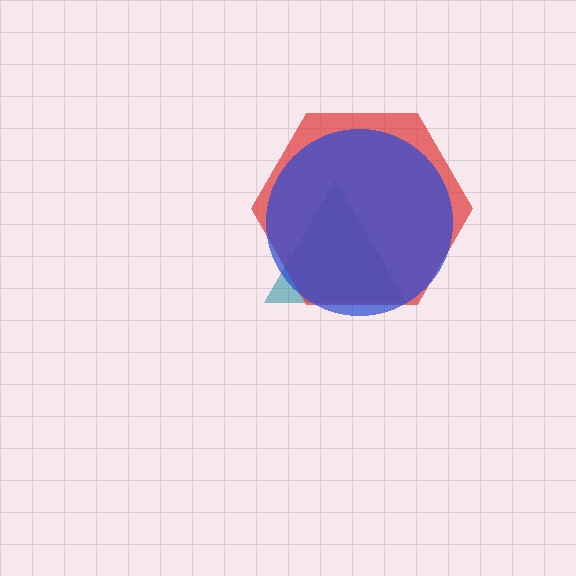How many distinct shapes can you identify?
There are 3 distinct shapes: a teal triangle, a red hexagon, a blue circle.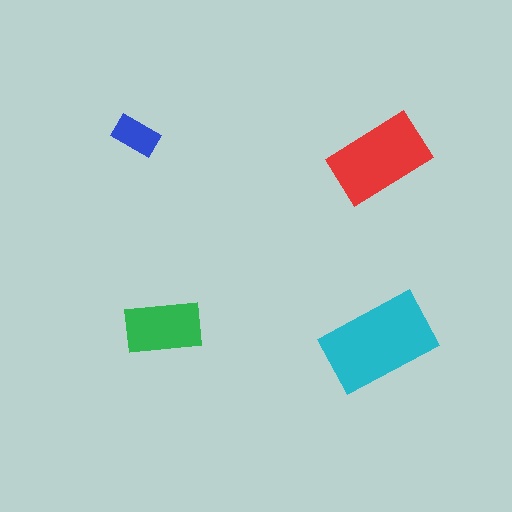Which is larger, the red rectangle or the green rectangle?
The red one.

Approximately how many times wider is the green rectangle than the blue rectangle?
About 1.5 times wider.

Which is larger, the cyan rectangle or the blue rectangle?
The cyan one.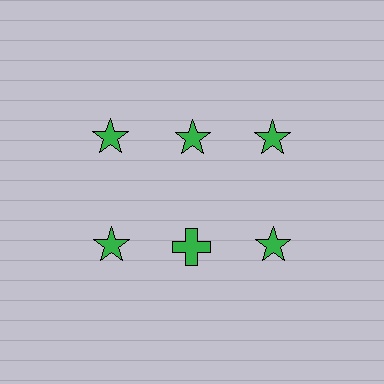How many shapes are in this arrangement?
There are 6 shapes arranged in a grid pattern.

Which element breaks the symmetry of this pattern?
The green cross in the second row, second from left column breaks the symmetry. All other shapes are green stars.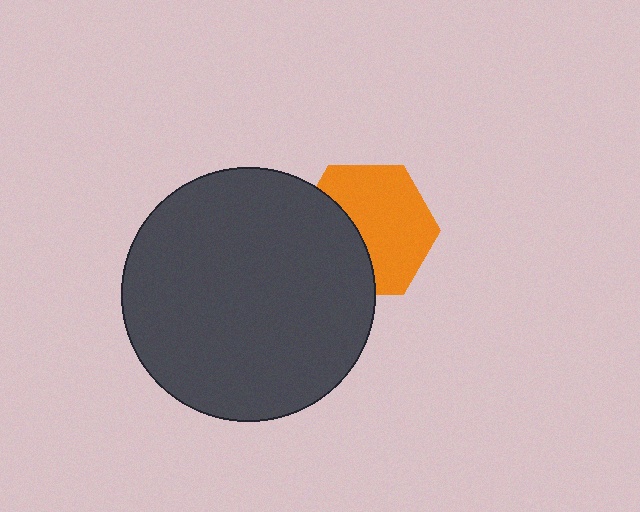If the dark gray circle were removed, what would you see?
You would see the complete orange hexagon.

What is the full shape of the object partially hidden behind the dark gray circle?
The partially hidden object is an orange hexagon.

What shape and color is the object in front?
The object in front is a dark gray circle.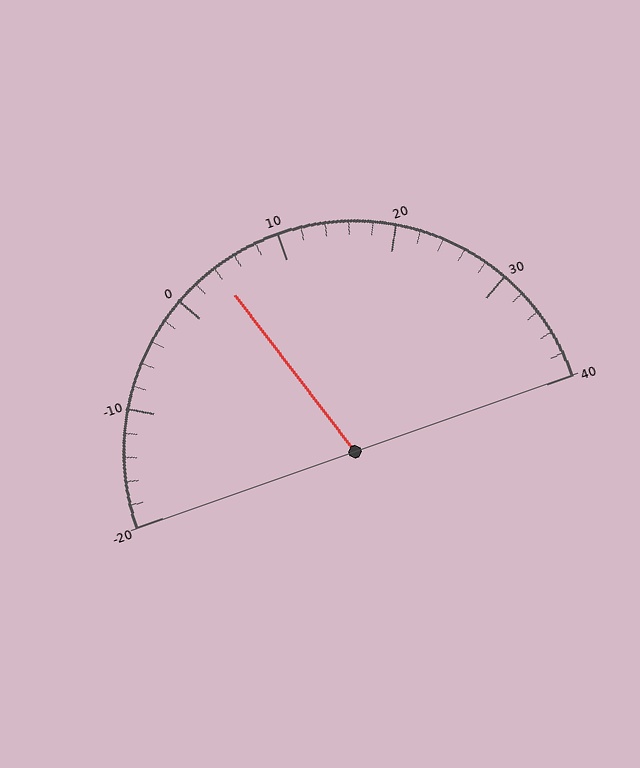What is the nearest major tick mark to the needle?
The nearest major tick mark is 0.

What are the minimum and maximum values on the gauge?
The gauge ranges from -20 to 40.